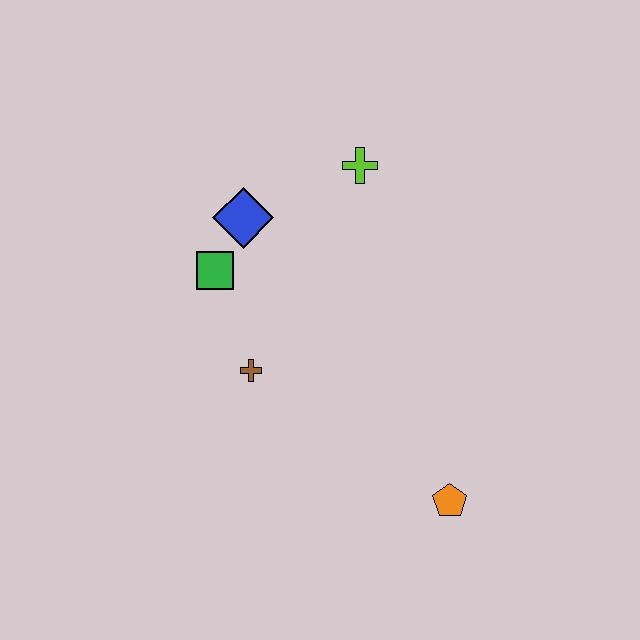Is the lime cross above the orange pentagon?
Yes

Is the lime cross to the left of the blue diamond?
No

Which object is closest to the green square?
The blue diamond is closest to the green square.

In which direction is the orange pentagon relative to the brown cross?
The orange pentagon is to the right of the brown cross.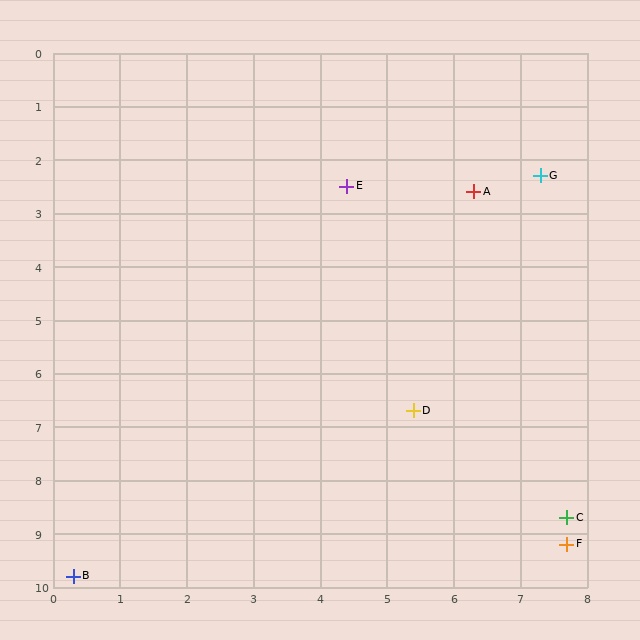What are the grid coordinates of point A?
Point A is at approximately (6.3, 2.6).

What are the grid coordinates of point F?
Point F is at approximately (7.7, 9.2).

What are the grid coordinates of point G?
Point G is at approximately (7.3, 2.3).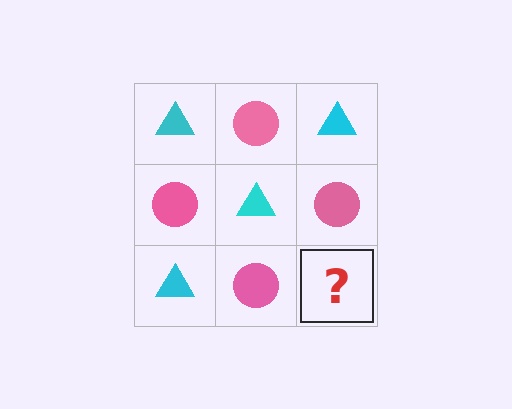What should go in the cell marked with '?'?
The missing cell should contain a cyan triangle.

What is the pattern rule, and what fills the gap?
The rule is that it alternates cyan triangle and pink circle in a checkerboard pattern. The gap should be filled with a cyan triangle.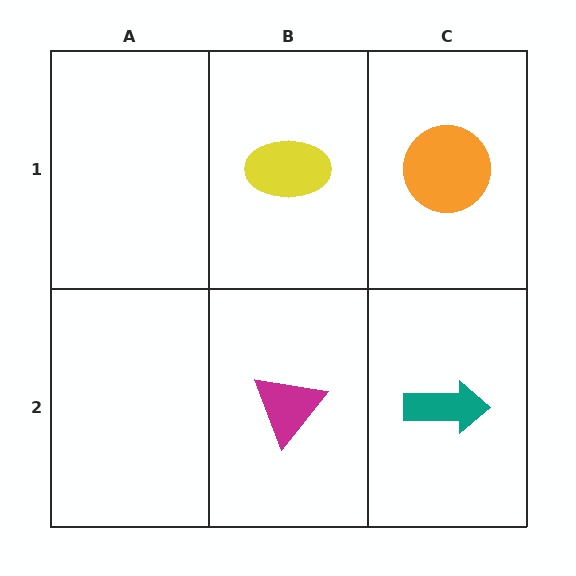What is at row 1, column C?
An orange circle.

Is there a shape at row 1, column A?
No, that cell is empty.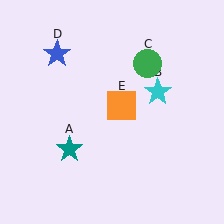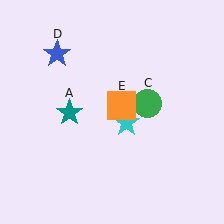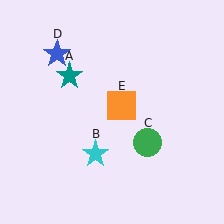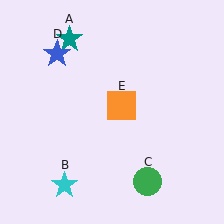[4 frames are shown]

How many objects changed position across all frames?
3 objects changed position: teal star (object A), cyan star (object B), green circle (object C).